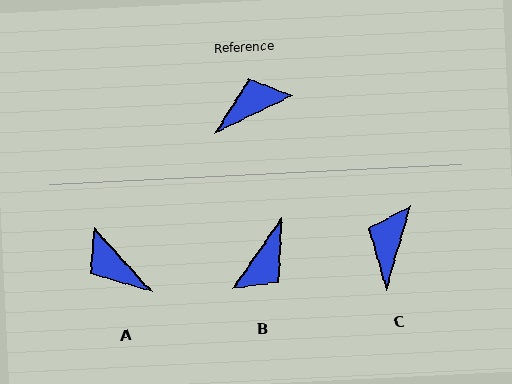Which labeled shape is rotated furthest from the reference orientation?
B, about 150 degrees away.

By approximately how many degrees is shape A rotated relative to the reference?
Approximately 106 degrees counter-clockwise.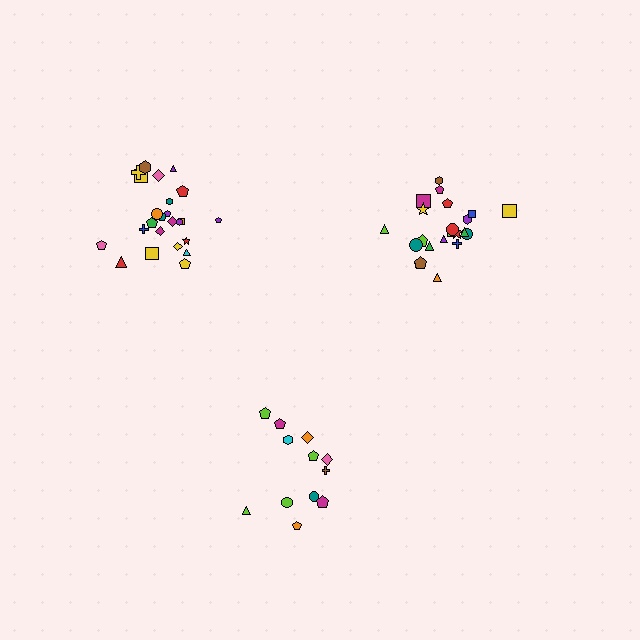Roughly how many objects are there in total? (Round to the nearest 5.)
Roughly 60 objects in total.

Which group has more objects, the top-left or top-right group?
The top-left group.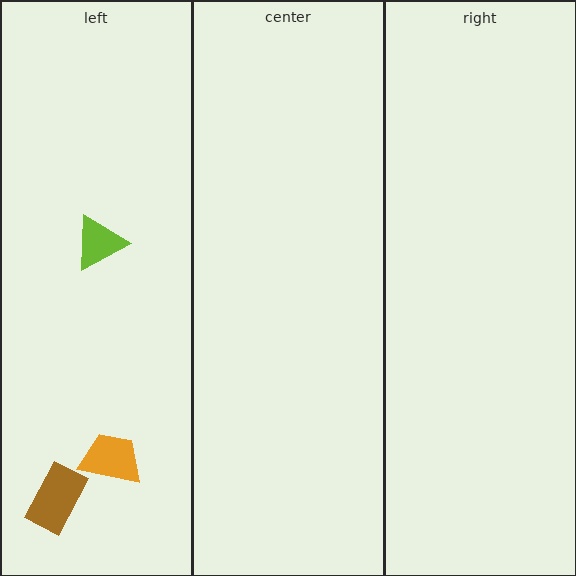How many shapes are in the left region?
3.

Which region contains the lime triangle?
The left region.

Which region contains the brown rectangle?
The left region.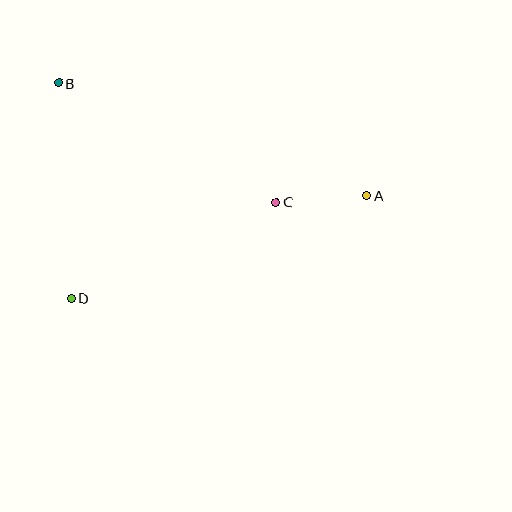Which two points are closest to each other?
Points A and C are closest to each other.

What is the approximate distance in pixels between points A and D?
The distance between A and D is approximately 313 pixels.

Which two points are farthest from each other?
Points A and B are farthest from each other.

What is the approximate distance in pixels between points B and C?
The distance between B and C is approximately 248 pixels.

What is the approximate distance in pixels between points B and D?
The distance between B and D is approximately 216 pixels.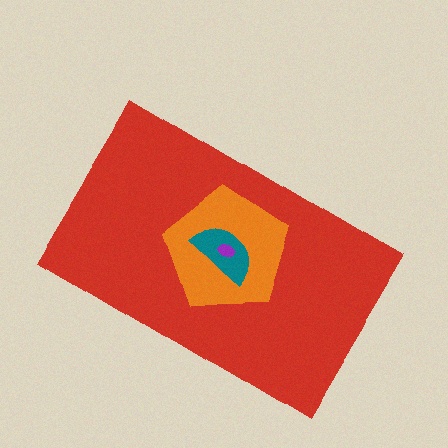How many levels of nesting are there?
4.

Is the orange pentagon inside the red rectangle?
Yes.